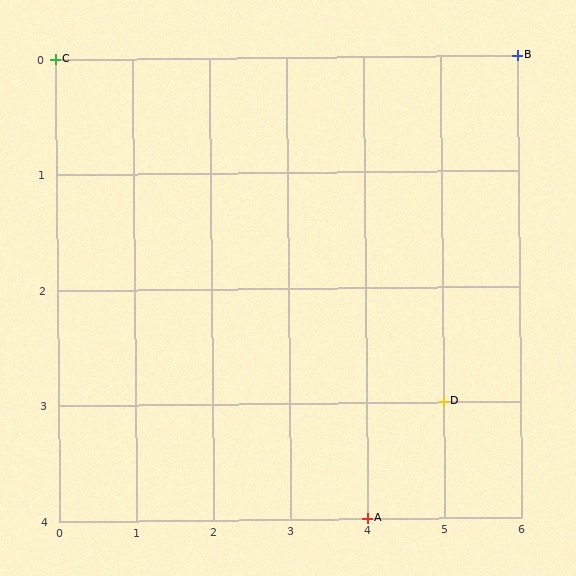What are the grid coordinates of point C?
Point C is at grid coordinates (0, 0).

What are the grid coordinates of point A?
Point A is at grid coordinates (4, 4).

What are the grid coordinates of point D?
Point D is at grid coordinates (5, 3).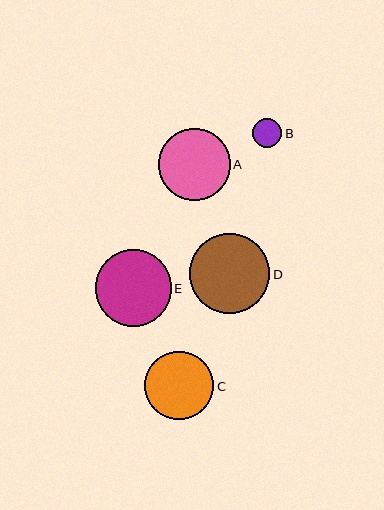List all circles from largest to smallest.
From largest to smallest: D, E, A, C, B.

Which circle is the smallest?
Circle B is the smallest with a size of approximately 29 pixels.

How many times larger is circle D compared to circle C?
Circle D is approximately 1.2 times the size of circle C.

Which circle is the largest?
Circle D is the largest with a size of approximately 80 pixels.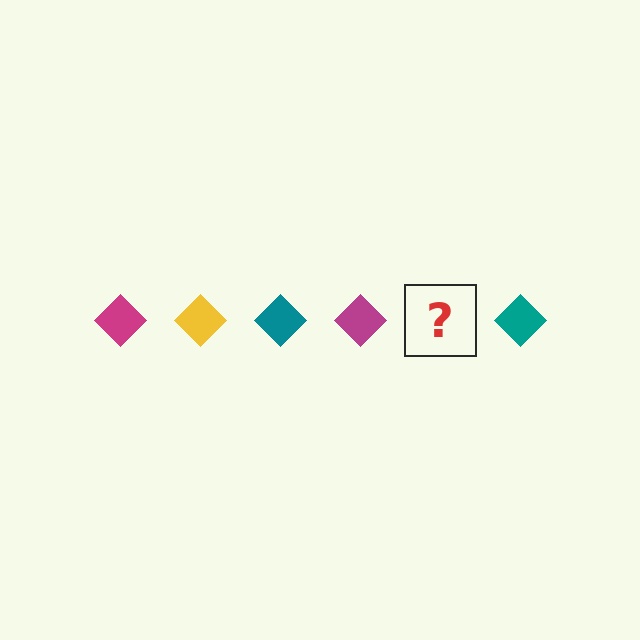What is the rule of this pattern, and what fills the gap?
The rule is that the pattern cycles through magenta, yellow, teal diamonds. The gap should be filled with a yellow diamond.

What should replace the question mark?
The question mark should be replaced with a yellow diamond.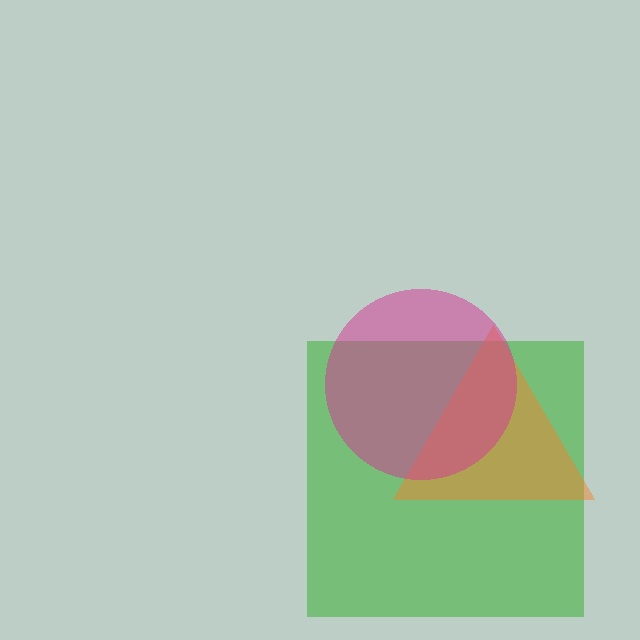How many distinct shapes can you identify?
There are 3 distinct shapes: a green square, an orange triangle, a magenta circle.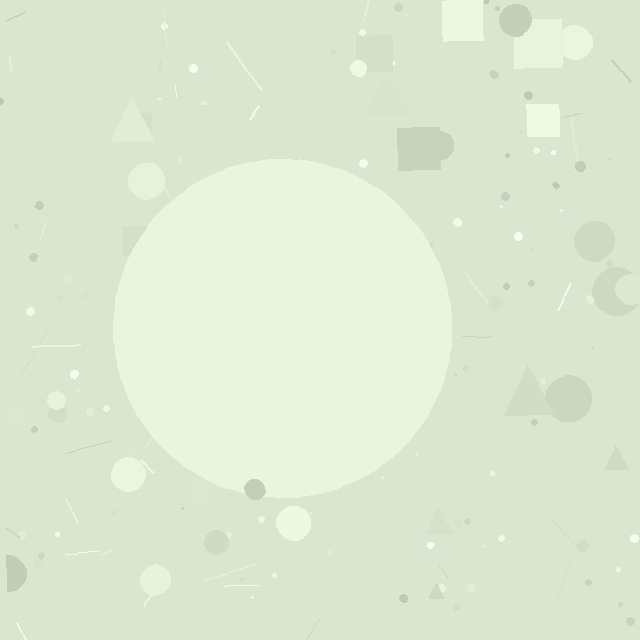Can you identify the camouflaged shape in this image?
The camouflaged shape is a circle.